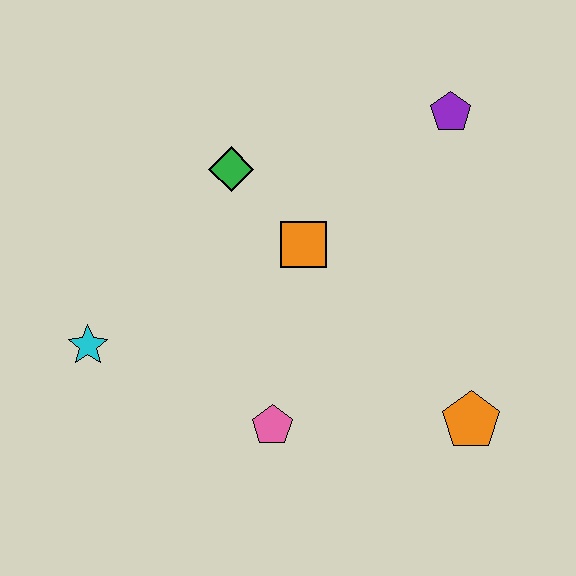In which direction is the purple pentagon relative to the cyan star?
The purple pentagon is to the right of the cyan star.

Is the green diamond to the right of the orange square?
No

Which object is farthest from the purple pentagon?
The cyan star is farthest from the purple pentagon.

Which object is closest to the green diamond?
The orange square is closest to the green diamond.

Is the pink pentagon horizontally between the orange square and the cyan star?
Yes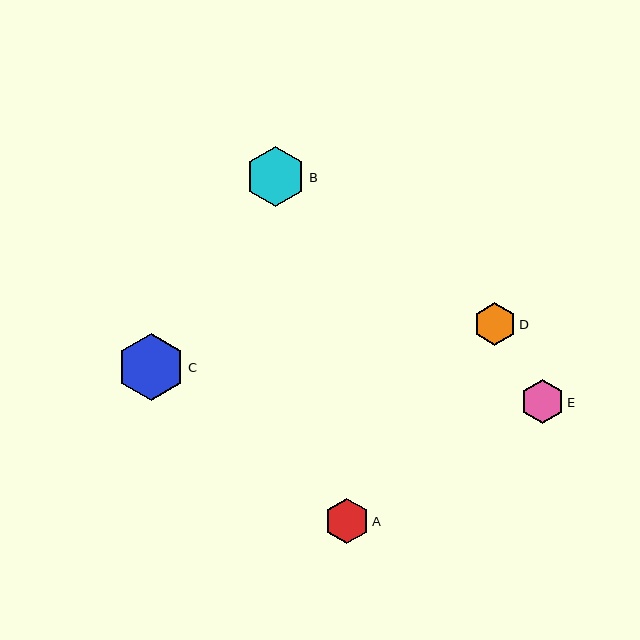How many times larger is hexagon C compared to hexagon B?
Hexagon C is approximately 1.1 times the size of hexagon B.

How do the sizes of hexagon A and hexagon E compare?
Hexagon A and hexagon E are approximately the same size.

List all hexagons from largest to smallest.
From largest to smallest: C, B, A, E, D.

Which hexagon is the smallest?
Hexagon D is the smallest with a size of approximately 43 pixels.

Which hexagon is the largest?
Hexagon C is the largest with a size of approximately 67 pixels.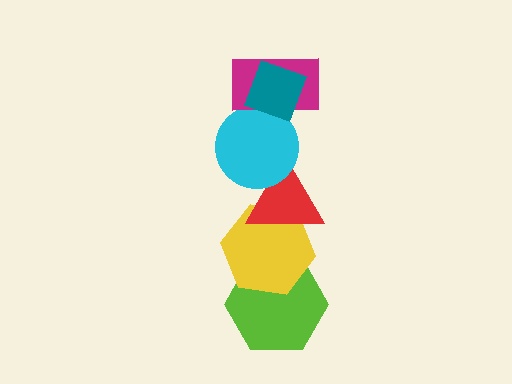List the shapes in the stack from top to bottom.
From top to bottom: the teal diamond, the magenta rectangle, the cyan circle, the red triangle, the yellow hexagon, the lime hexagon.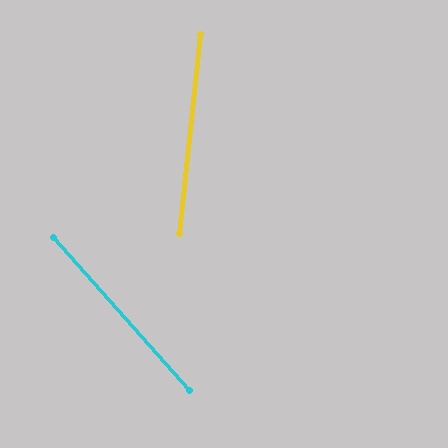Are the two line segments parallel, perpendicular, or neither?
Neither parallel nor perpendicular — they differ by about 48°.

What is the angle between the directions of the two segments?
Approximately 48 degrees.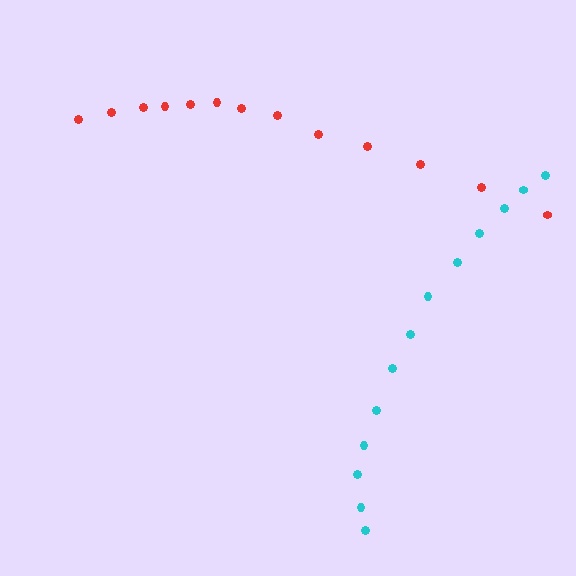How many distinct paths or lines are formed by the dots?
There are 2 distinct paths.